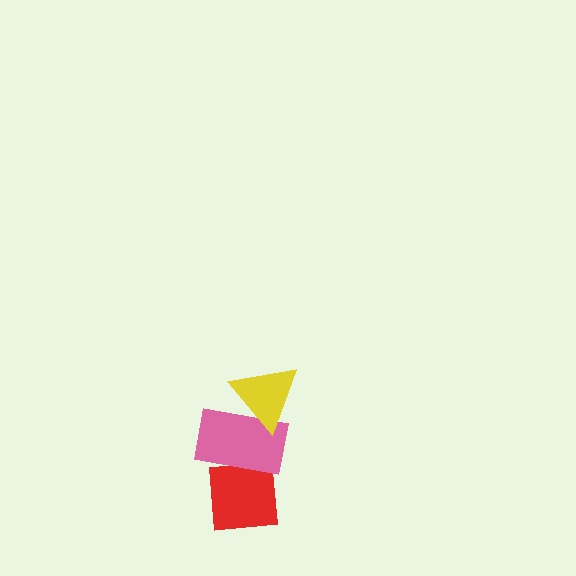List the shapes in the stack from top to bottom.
From top to bottom: the yellow triangle, the pink rectangle, the red square.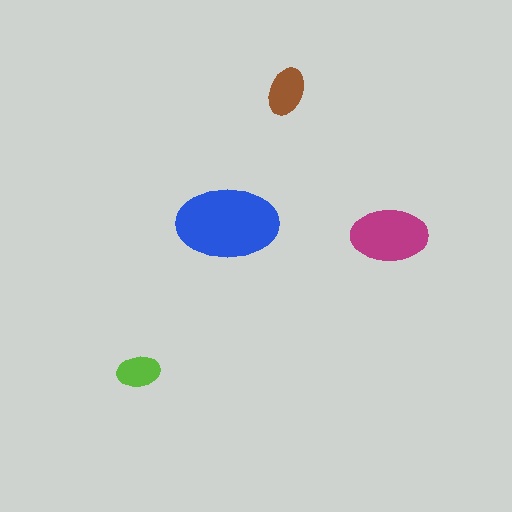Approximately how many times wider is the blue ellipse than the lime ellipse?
About 2.5 times wider.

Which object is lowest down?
The lime ellipse is bottommost.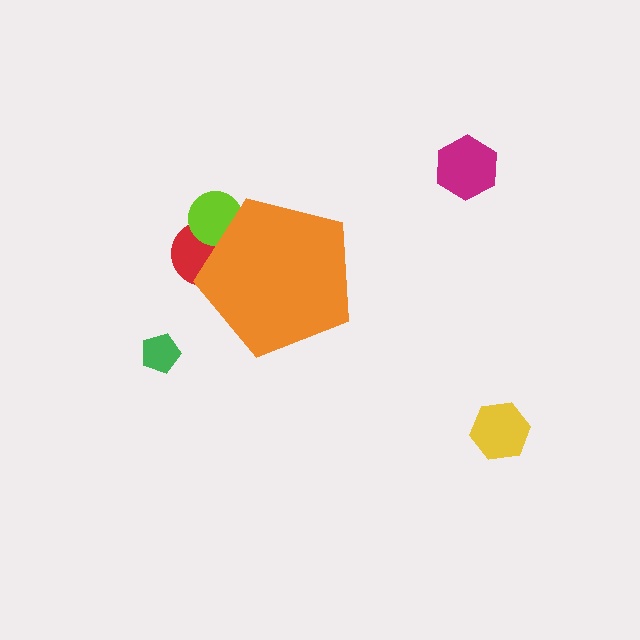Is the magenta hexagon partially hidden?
No, the magenta hexagon is fully visible.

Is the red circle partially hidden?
Yes, the red circle is partially hidden behind the orange pentagon.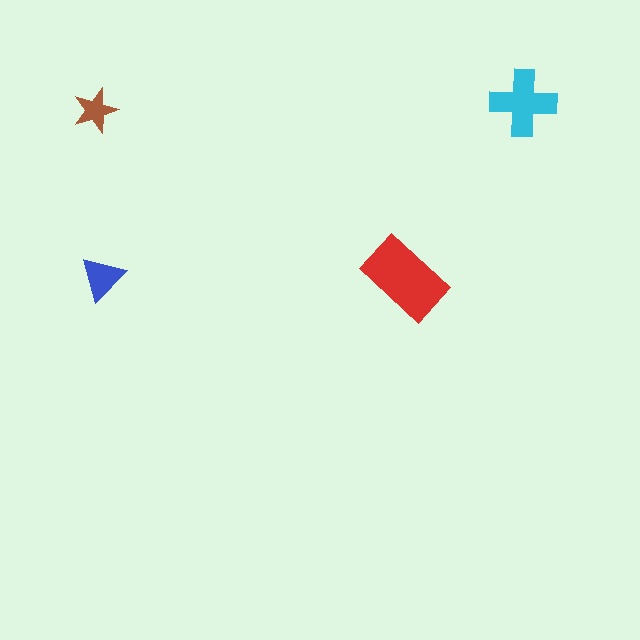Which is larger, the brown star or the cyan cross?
The cyan cross.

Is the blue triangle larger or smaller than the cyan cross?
Smaller.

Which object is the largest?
The red rectangle.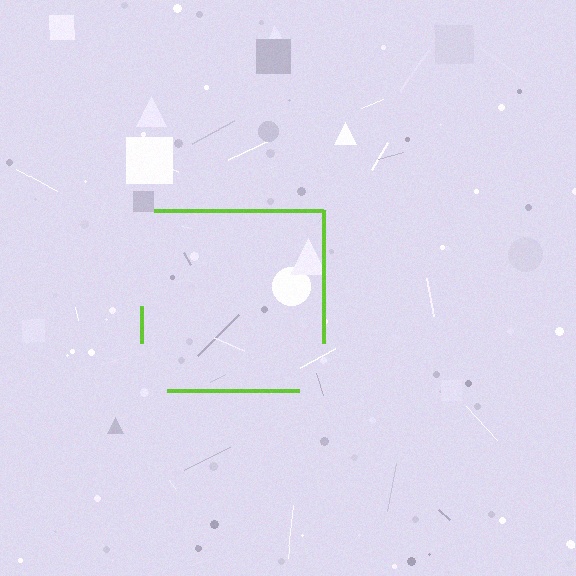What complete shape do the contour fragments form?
The contour fragments form a square.